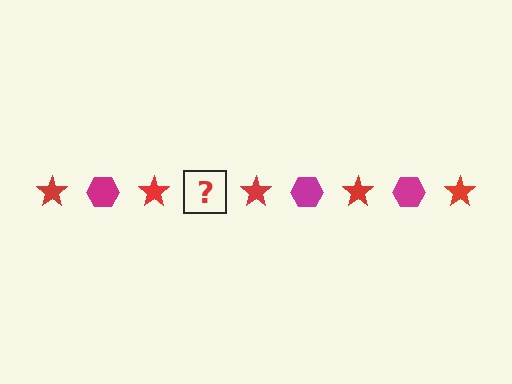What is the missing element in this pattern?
The missing element is a magenta hexagon.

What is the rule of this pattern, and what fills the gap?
The rule is that the pattern alternates between red star and magenta hexagon. The gap should be filled with a magenta hexagon.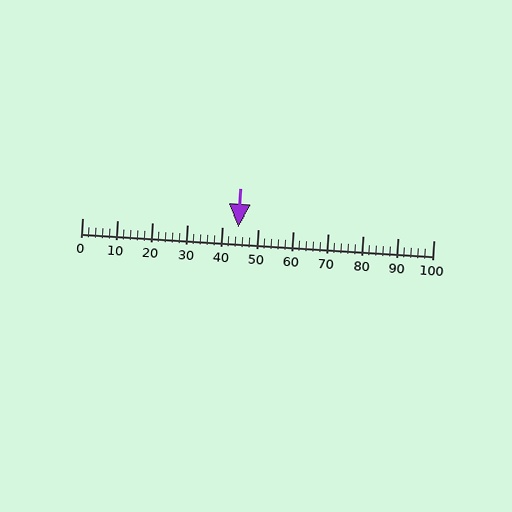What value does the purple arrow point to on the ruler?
The purple arrow points to approximately 45.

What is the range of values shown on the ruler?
The ruler shows values from 0 to 100.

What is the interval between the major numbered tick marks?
The major tick marks are spaced 10 units apart.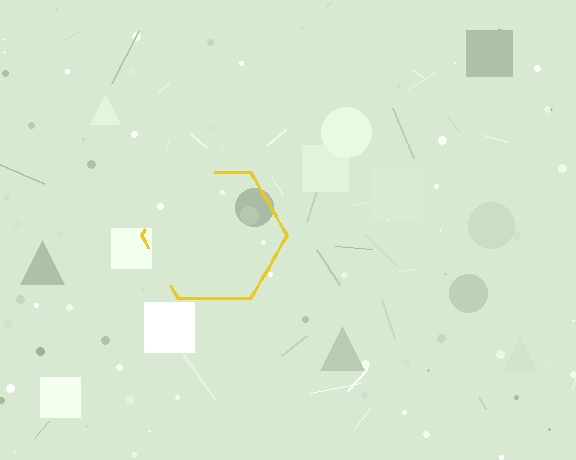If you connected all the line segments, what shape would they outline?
They would outline a hexagon.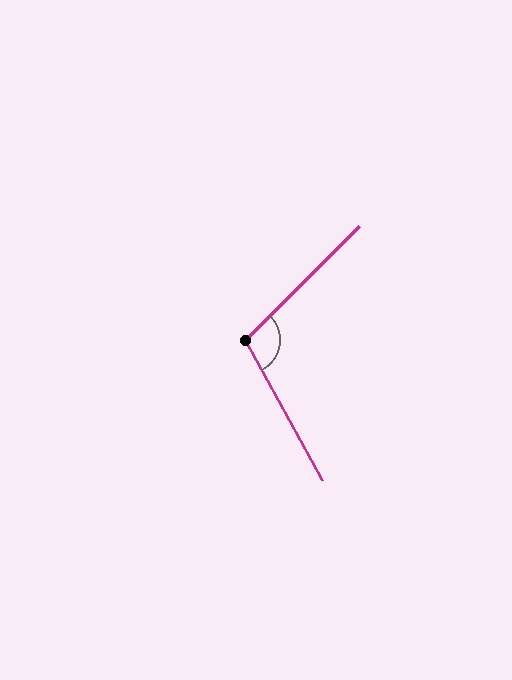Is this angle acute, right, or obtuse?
It is obtuse.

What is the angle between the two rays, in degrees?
Approximately 106 degrees.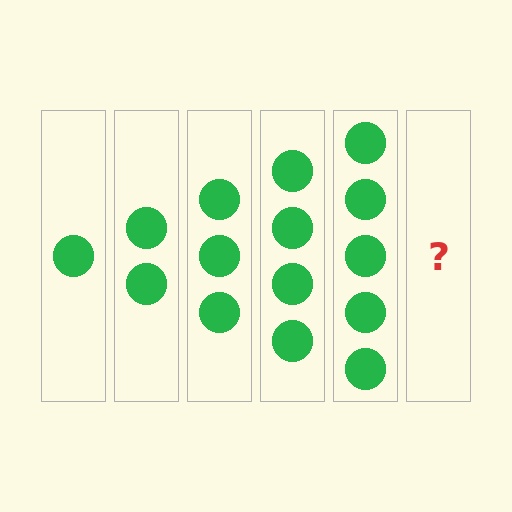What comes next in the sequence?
The next element should be 6 circles.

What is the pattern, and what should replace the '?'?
The pattern is that each step adds one more circle. The '?' should be 6 circles.